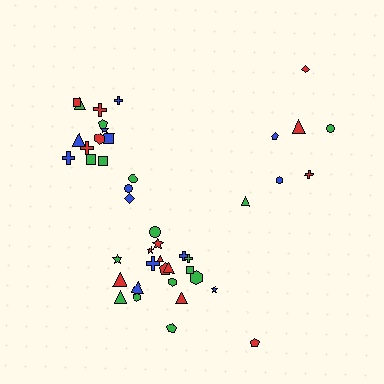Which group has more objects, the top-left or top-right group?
The top-left group.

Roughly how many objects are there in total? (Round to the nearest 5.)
Roughly 45 objects in total.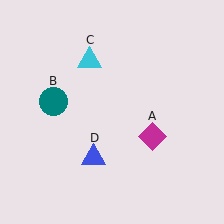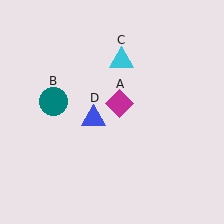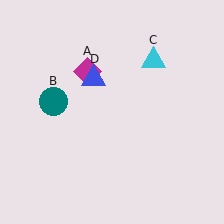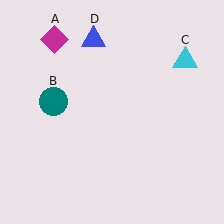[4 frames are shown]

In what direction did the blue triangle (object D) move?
The blue triangle (object D) moved up.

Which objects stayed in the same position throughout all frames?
Teal circle (object B) remained stationary.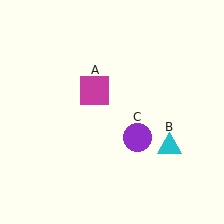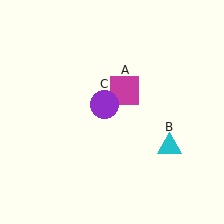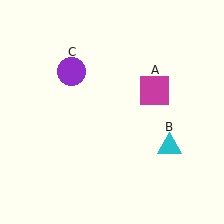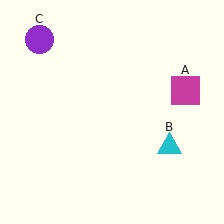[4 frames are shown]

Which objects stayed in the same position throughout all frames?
Cyan triangle (object B) remained stationary.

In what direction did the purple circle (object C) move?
The purple circle (object C) moved up and to the left.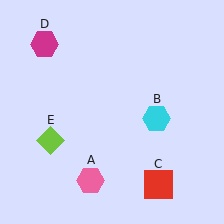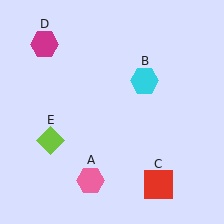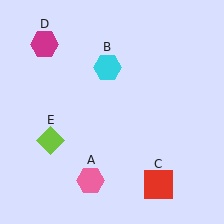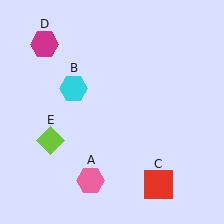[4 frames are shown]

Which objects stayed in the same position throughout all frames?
Pink hexagon (object A) and red square (object C) and magenta hexagon (object D) and lime diamond (object E) remained stationary.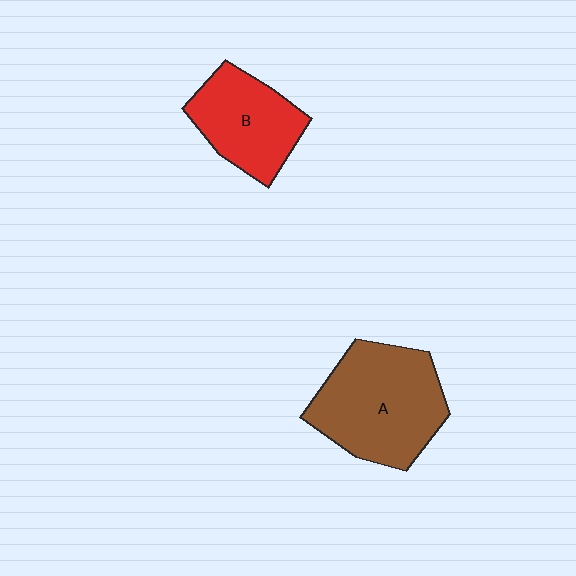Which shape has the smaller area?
Shape B (red).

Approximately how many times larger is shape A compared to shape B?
Approximately 1.5 times.